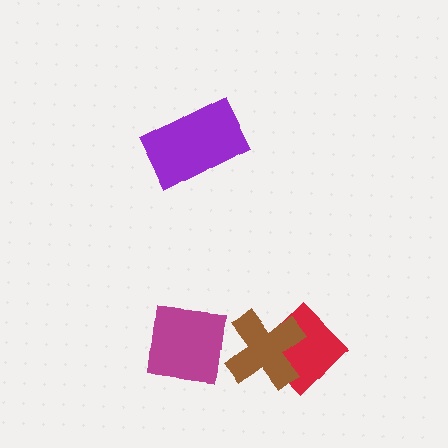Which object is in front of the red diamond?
The brown cross is in front of the red diamond.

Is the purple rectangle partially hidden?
No, no other shape covers it.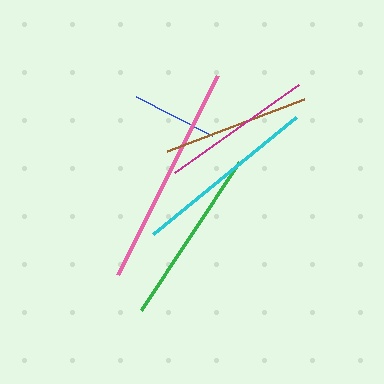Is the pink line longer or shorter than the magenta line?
The pink line is longer than the magenta line.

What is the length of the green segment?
The green segment is approximately 178 pixels long.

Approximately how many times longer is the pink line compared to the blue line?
The pink line is approximately 2.6 times the length of the blue line.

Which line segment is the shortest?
The blue line is the shortest at approximately 86 pixels.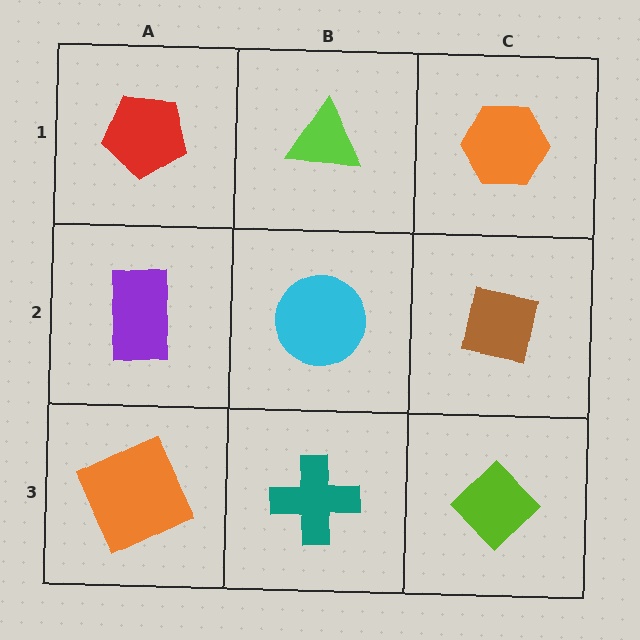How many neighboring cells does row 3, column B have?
3.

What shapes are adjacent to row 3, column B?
A cyan circle (row 2, column B), an orange square (row 3, column A), a lime diamond (row 3, column C).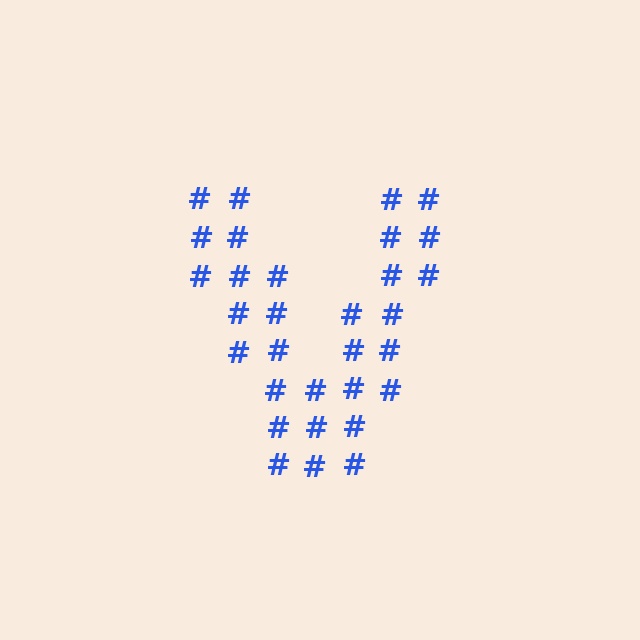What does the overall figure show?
The overall figure shows the letter V.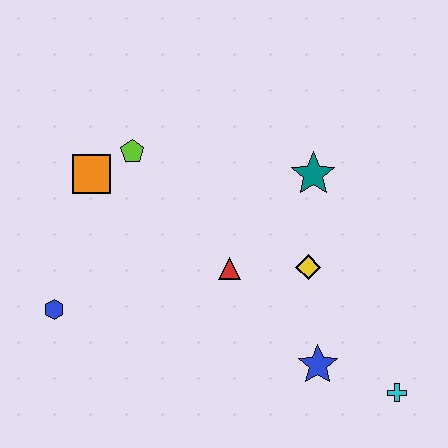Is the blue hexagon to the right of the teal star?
No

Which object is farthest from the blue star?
The orange square is farthest from the blue star.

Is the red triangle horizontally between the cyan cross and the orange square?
Yes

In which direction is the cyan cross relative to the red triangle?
The cyan cross is to the right of the red triangle.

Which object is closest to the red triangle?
The yellow diamond is closest to the red triangle.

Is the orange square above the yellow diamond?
Yes